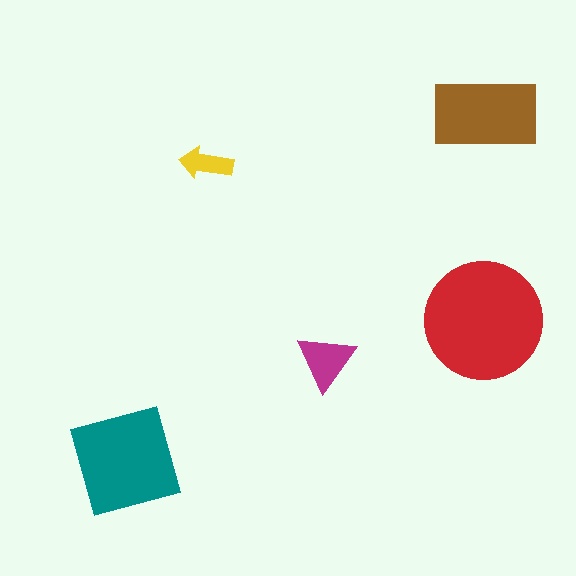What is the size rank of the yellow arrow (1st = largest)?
5th.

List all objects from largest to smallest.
The red circle, the teal square, the brown rectangle, the magenta triangle, the yellow arrow.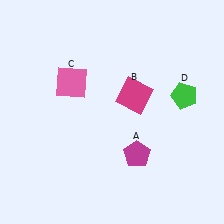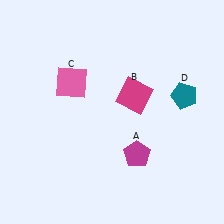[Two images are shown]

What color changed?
The pentagon (D) changed from green in Image 1 to teal in Image 2.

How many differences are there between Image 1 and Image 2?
There is 1 difference between the two images.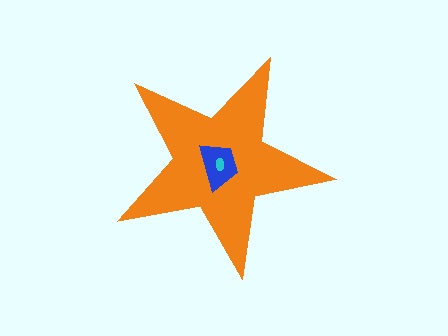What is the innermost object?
The cyan ellipse.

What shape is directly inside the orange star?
The blue trapezoid.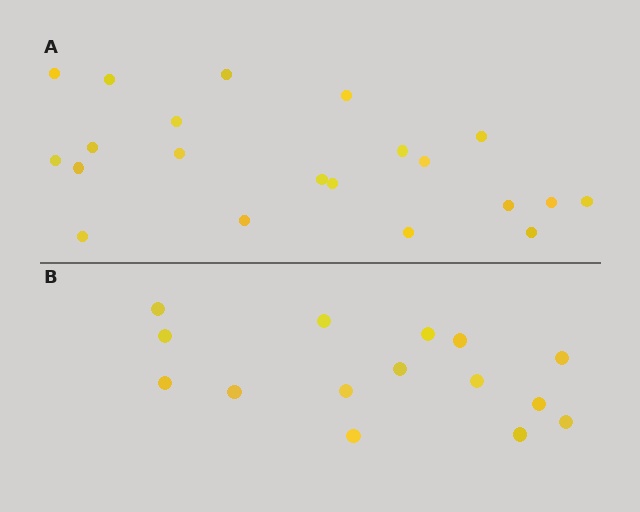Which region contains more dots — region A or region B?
Region A (the top region) has more dots.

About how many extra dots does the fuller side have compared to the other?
Region A has about 6 more dots than region B.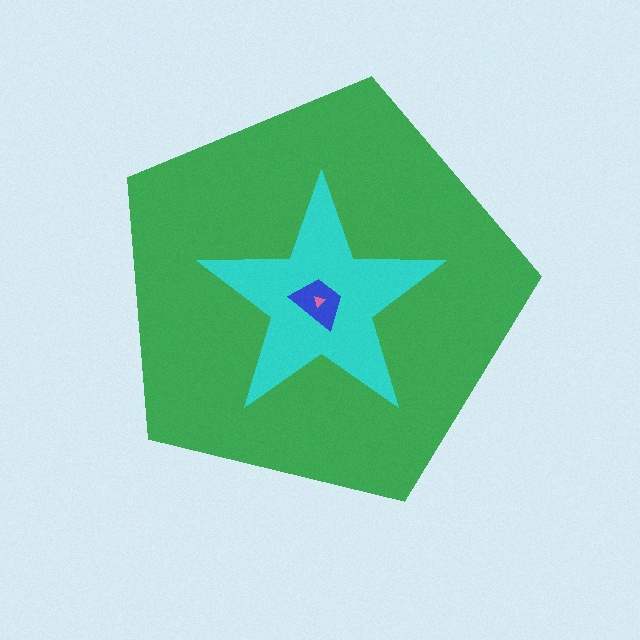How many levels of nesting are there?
4.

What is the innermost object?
The pink triangle.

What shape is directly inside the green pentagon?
The cyan star.